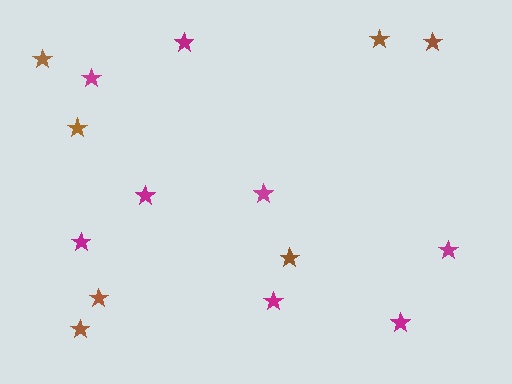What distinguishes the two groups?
There are 2 groups: one group of magenta stars (8) and one group of brown stars (7).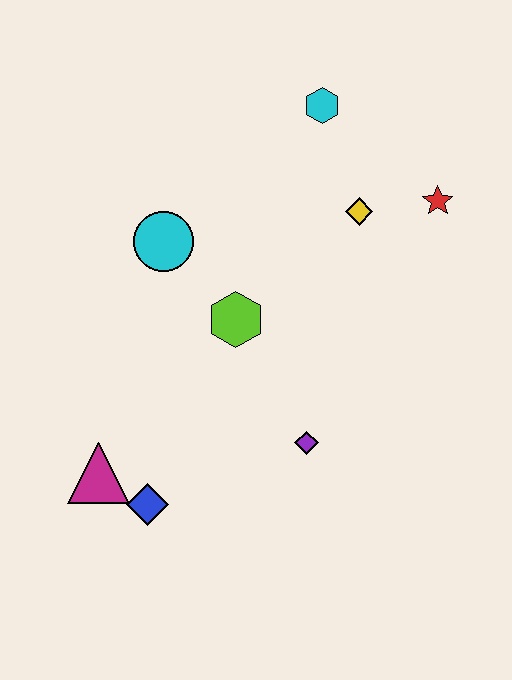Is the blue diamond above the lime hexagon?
No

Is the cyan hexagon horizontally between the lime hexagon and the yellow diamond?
Yes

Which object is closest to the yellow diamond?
The red star is closest to the yellow diamond.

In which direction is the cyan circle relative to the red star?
The cyan circle is to the left of the red star.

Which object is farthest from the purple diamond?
The cyan hexagon is farthest from the purple diamond.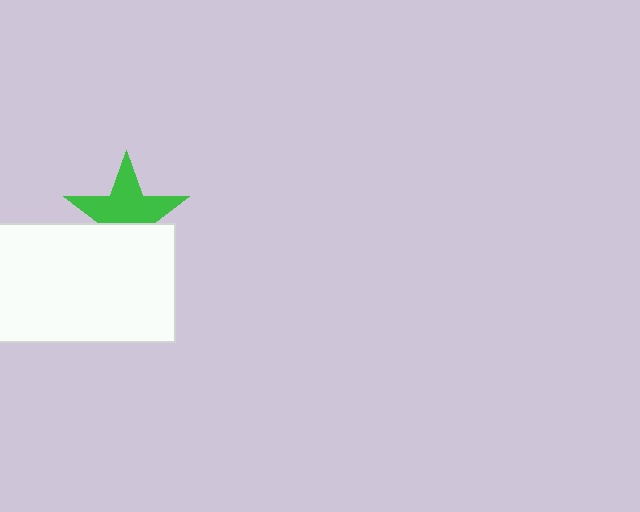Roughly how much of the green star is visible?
About half of it is visible (roughly 63%).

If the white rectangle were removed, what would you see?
You would see the complete green star.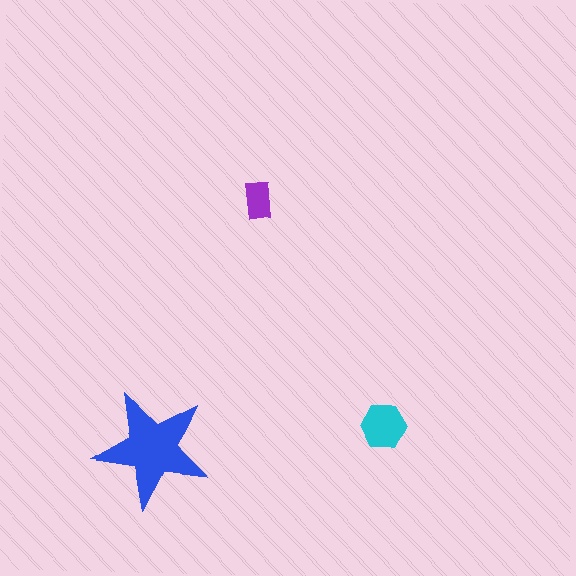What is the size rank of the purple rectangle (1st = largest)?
3rd.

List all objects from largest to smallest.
The blue star, the cyan hexagon, the purple rectangle.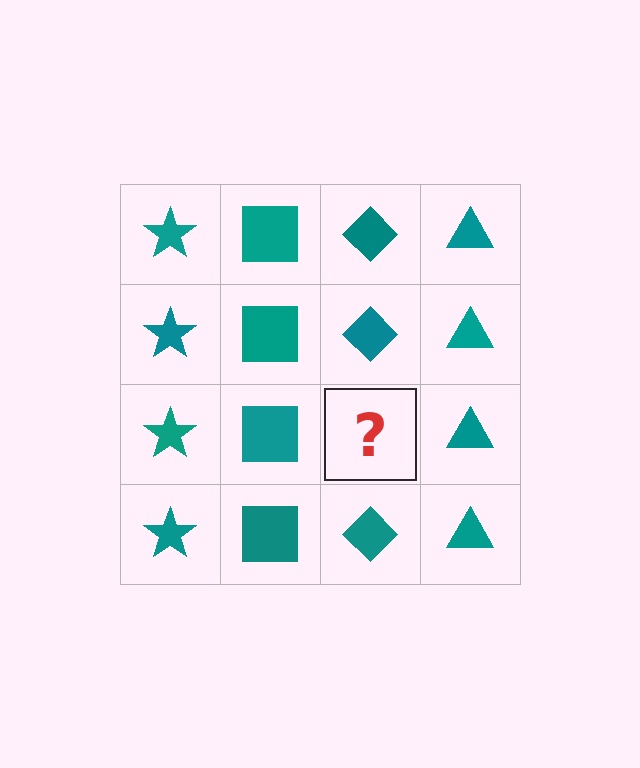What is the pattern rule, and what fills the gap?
The rule is that each column has a consistent shape. The gap should be filled with a teal diamond.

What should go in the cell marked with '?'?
The missing cell should contain a teal diamond.